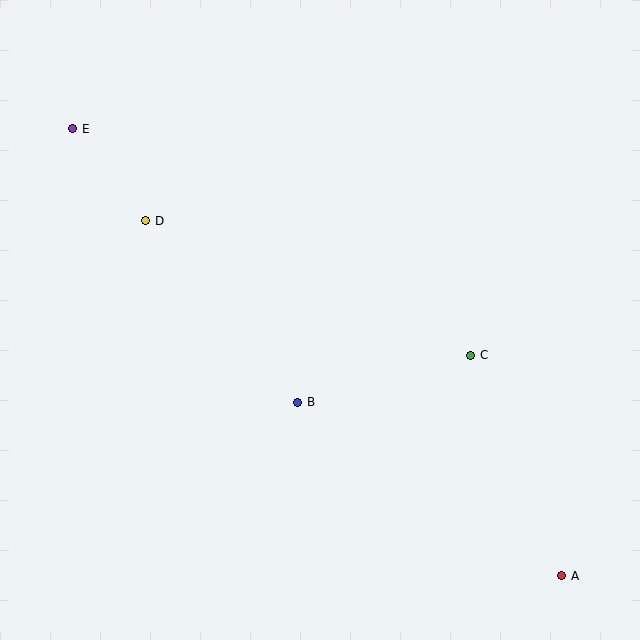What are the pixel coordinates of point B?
Point B is at (298, 402).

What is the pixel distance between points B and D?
The distance between B and D is 237 pixels.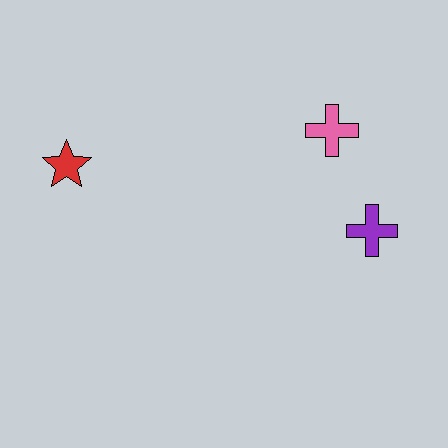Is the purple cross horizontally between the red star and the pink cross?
No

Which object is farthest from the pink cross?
The red star is farthest from the pink cross.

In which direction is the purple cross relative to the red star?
The purple cross is to the right of the red star.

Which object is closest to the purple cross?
The pink cross is closest to the purple cross.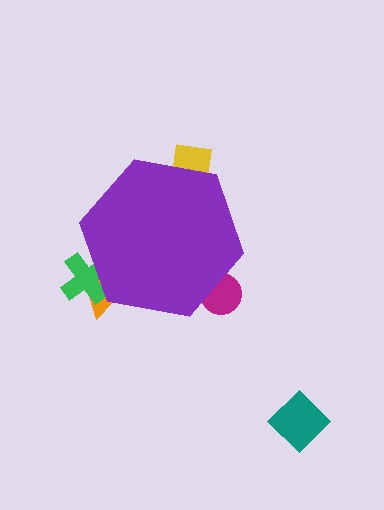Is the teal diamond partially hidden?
No, the teal diamond is fully visible.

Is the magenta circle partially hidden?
Yes, the magenta circle is partially hidden behind the purple hexagon.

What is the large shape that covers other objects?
A purple hexagon.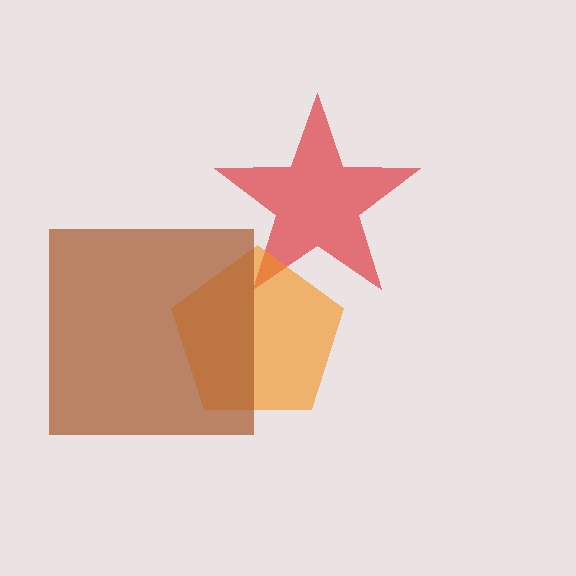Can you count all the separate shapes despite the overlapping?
Yes, there are 3 separate shapes.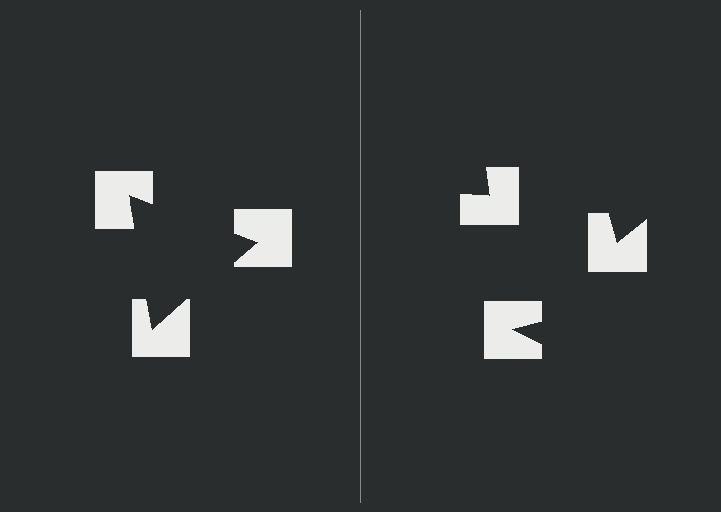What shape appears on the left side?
An illusory triangle.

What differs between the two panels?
The notched squares are positioned identically on both sides; only the wedge orientations differ. On the left they align to a triangle; on the right they are misaligned.